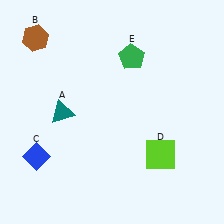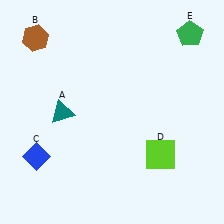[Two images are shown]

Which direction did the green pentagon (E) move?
The green pentagon (E) moved right.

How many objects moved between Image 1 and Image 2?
1 object moved between the two images.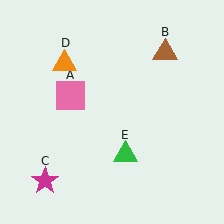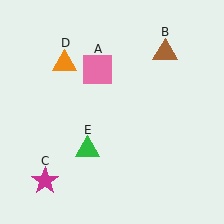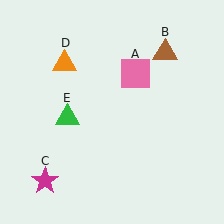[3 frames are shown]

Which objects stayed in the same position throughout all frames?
Brown triangle (object B) and magenta star (object C) and orange triangle (object D) remained stationary.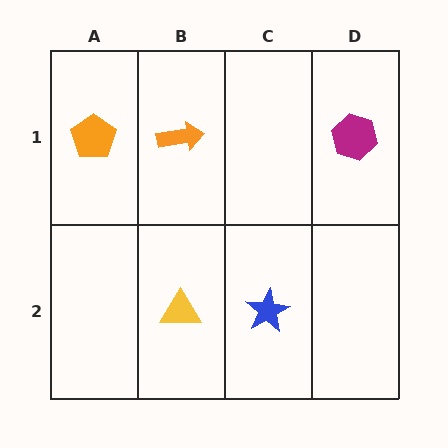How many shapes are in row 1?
3 shapes.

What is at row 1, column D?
A magenta hexagon.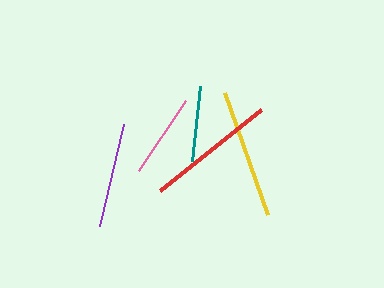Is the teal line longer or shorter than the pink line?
The pink line is longer than the teal line.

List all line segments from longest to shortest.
From longest to shortest: yellow, red, purple, pink, teal.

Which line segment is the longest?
The yellow line is the longest at approximately 130 pixels.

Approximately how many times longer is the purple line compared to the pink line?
The purple line is approximately 1.2 times the length of the pink line.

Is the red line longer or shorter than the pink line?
The red line is longer than the pink line.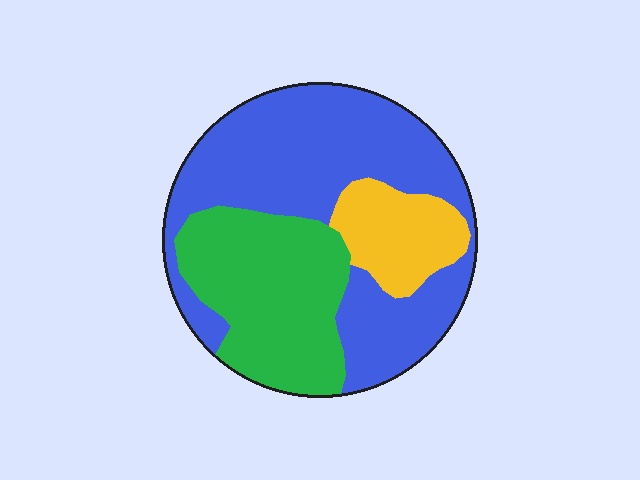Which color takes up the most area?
Blue, at roughly 55%.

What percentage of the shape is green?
Green takes up about one third (1/3) of the shape.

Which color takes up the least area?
Yellow, at roughly 15%.